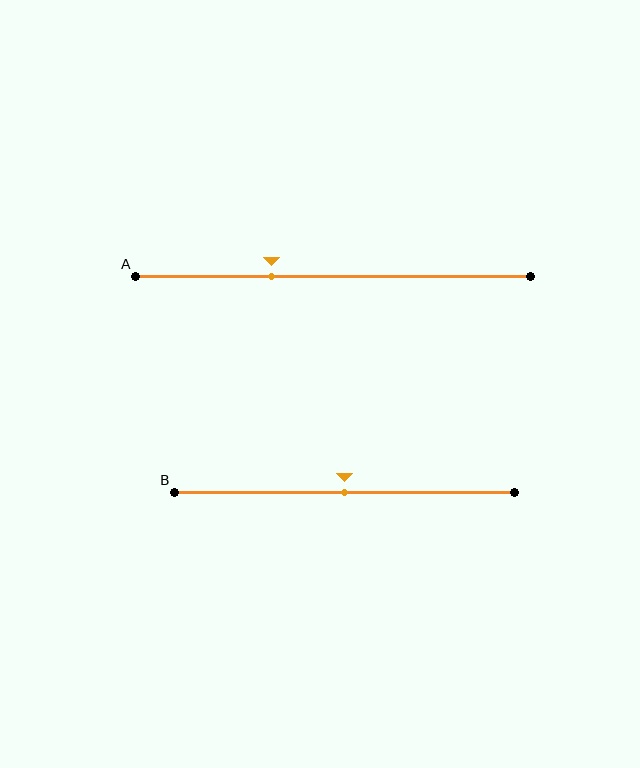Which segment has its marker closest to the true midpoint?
Segment B has its marker closest to the true midpoint.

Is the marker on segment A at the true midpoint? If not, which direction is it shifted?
No, the marker on segment A is shifted to the left by about 16% of the segment length.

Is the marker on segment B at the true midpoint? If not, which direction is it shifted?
Yes, the marker on segment B is at the true midpoint.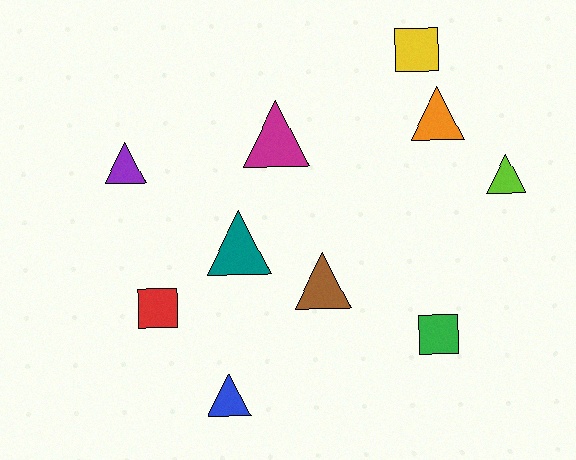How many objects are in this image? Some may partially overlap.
There are 10 objects.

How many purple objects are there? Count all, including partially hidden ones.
There is 1 purple object.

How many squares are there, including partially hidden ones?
There are 3 squares.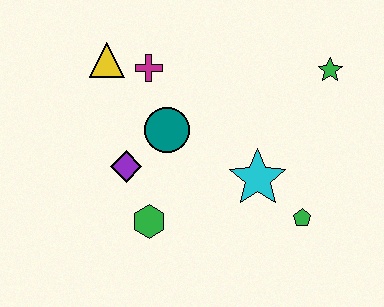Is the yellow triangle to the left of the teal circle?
Yes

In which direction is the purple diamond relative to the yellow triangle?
The purple diamond is below the yellow triangle.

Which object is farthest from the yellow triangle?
The green pentagon is farthest from the yellow triangle.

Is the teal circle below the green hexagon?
No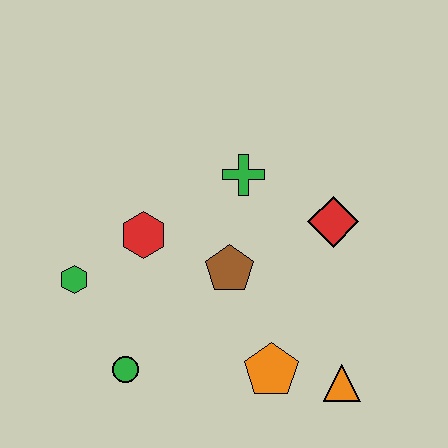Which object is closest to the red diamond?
The green cross is closest to the red diamond.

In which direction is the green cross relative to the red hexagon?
The green cross is to the right of the red hexagon.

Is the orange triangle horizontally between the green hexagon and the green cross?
No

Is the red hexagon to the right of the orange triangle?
No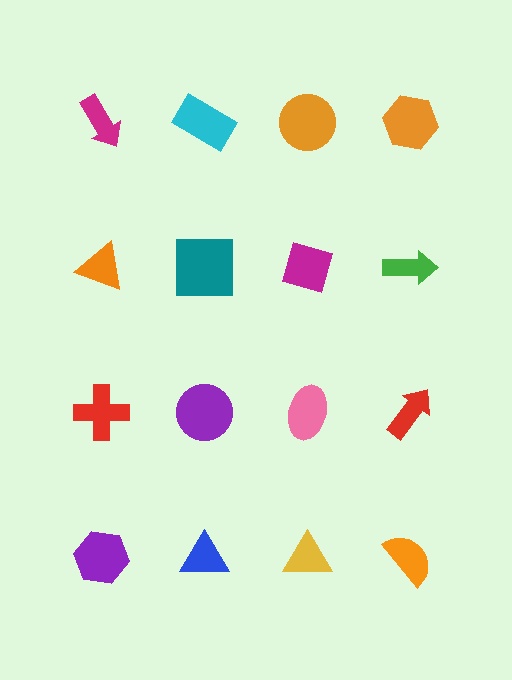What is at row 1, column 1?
A magenta arrow.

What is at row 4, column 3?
A yellow triangle.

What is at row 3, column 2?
A purple circle.